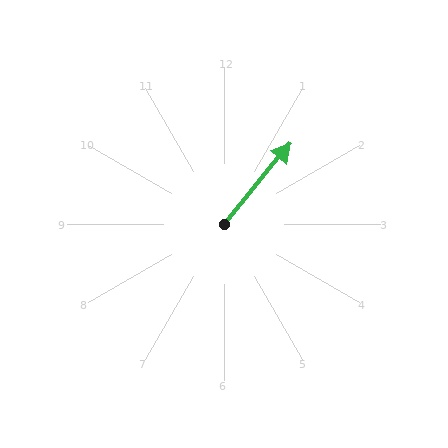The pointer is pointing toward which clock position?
Roughly 1 o'clock.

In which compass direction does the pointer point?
Northeast.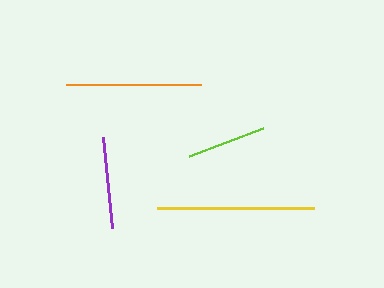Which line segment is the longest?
The yellow line is the longest at approximately 156 pixels.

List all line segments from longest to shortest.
From longest to shortest: yellow, orange, purple, lime.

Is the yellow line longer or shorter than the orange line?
The yellow line is longer than the orange line.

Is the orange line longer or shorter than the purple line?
The orange line is longer than the purple line.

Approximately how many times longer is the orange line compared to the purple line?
The orange line is approximately 1.5 times the length of the purple line.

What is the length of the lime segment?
The lime segment is approximately 80 pixels long.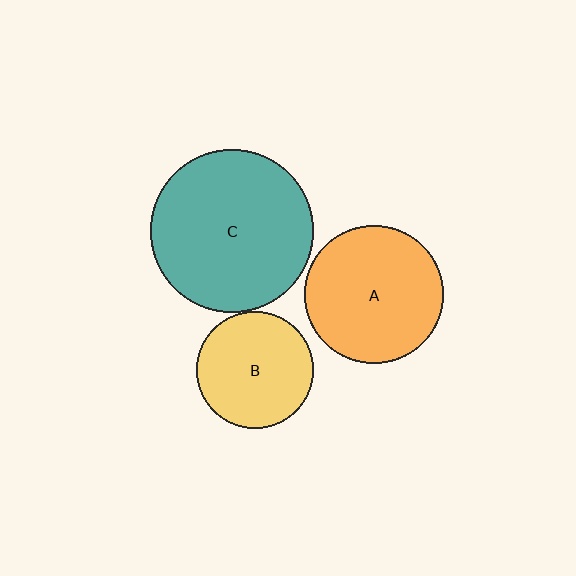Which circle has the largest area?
Circle C (teal).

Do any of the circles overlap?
No, none of the circles overlap.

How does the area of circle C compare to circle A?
Approximately 1.4 times.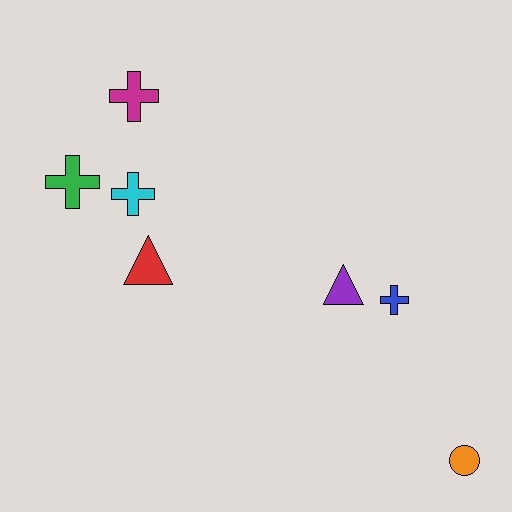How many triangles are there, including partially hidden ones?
There are 2 triangles.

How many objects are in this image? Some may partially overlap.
There are 7 objects.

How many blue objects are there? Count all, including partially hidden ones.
There is 1 blue object.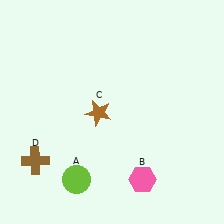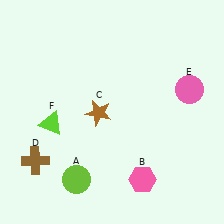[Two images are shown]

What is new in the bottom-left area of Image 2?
A lime triangle (F) was added in the bottom-left area of Image 2.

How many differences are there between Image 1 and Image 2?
There are 2 differences between the two images.